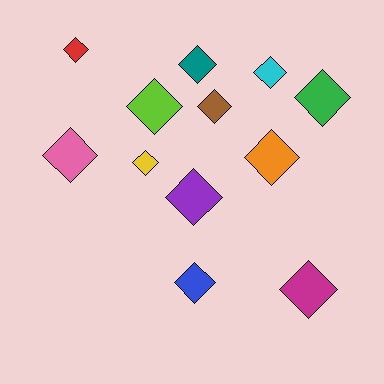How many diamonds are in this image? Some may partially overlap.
There are 12 diamonds.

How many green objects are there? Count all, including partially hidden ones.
There is 1 green object.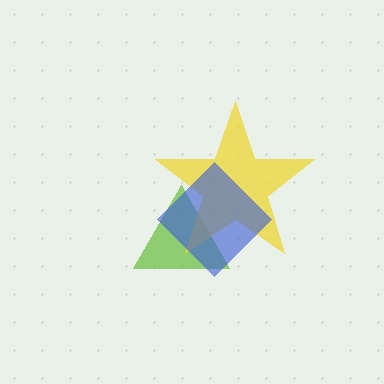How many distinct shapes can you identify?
There are 3 distinct shapes: a lime triangle, a yellow star, a blue diamond.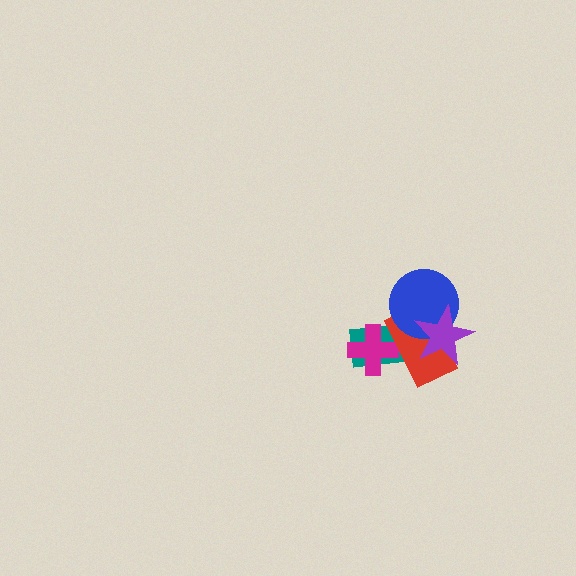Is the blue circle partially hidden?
Yes, it is partially covered by another shape.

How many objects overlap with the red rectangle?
4 objects overlap with the red rectangle.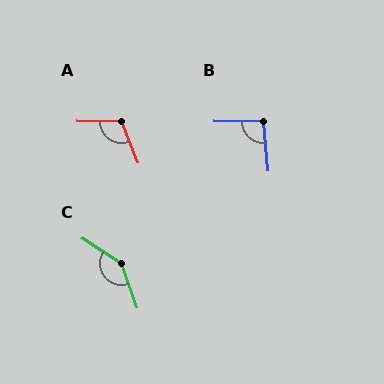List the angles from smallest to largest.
B (96°), A (112°), C (142°).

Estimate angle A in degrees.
Approximately 112 degrees.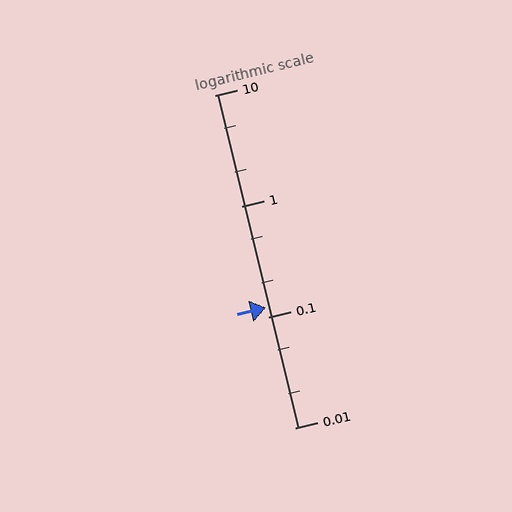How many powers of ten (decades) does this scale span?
The scale spans 3 decades, from 0.01 to 10.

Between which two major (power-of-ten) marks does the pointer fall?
The pointer is between 0.1 and 1.